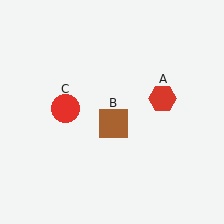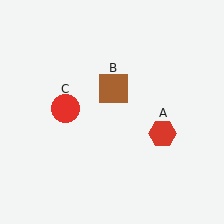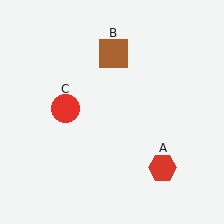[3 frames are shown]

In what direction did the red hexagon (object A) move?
The red hexagon (object A) moved down.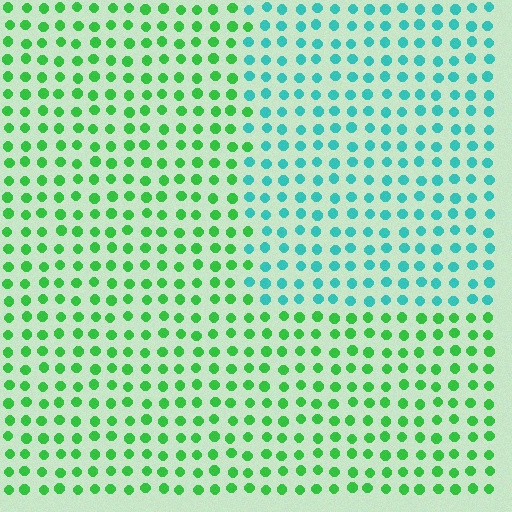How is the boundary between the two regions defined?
The boundary is defined purely by a slight shift in hue (about 51 degrees). Spacing, size, and orientation are identical on both sides.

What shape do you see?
I see a rectangle.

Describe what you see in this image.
The image is filled with small green elements in a uniform arrangement. A rectangle-shaped region is visible where the elements are tinted to a slightly different hue, forming a subtle color boundary.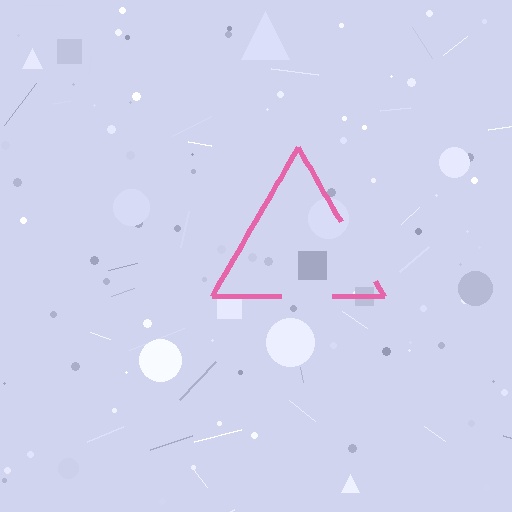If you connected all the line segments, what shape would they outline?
They would outline a triangle.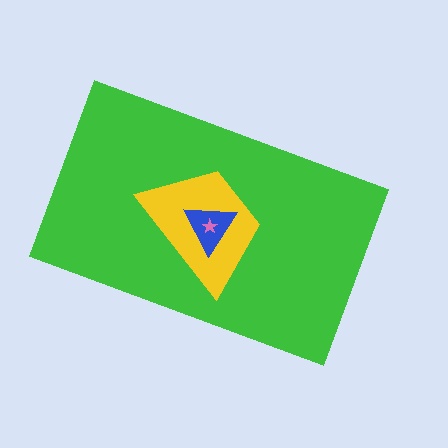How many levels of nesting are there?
4.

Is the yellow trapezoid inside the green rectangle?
Yes.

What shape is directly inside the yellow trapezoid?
The blue triangle.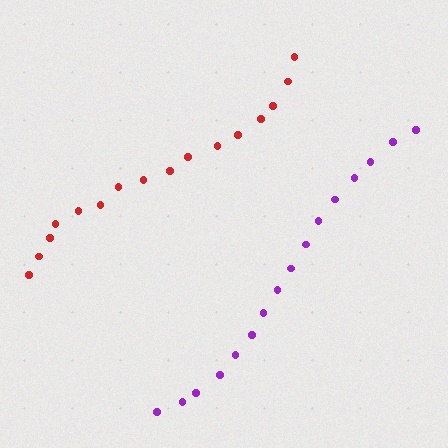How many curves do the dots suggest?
There are 2 distinct paths.